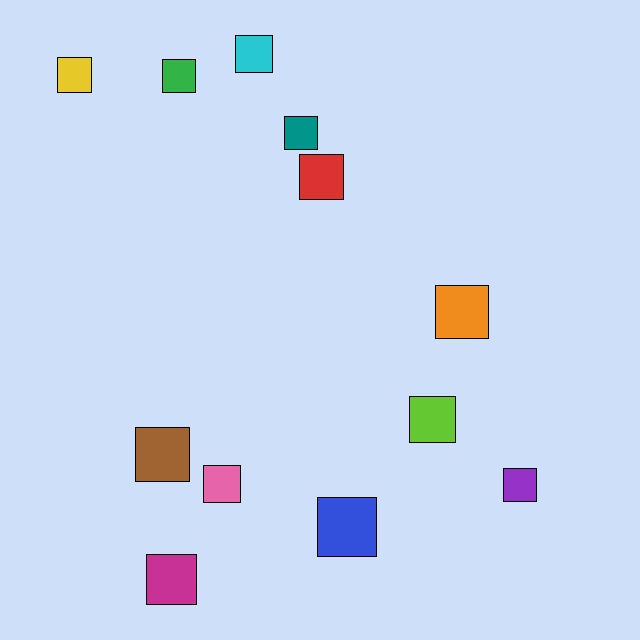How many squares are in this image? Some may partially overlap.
There are 12 squares.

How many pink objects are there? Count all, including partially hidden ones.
There is 1 pink object.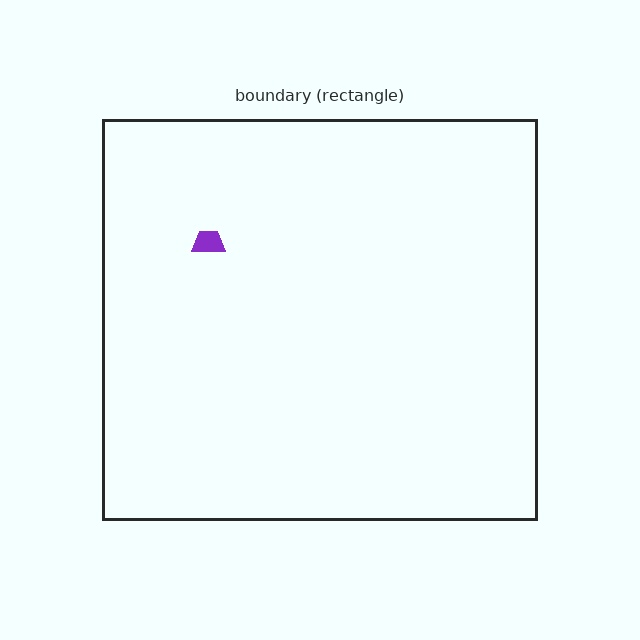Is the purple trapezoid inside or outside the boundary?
Inside.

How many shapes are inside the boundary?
1 inside, 0 outside.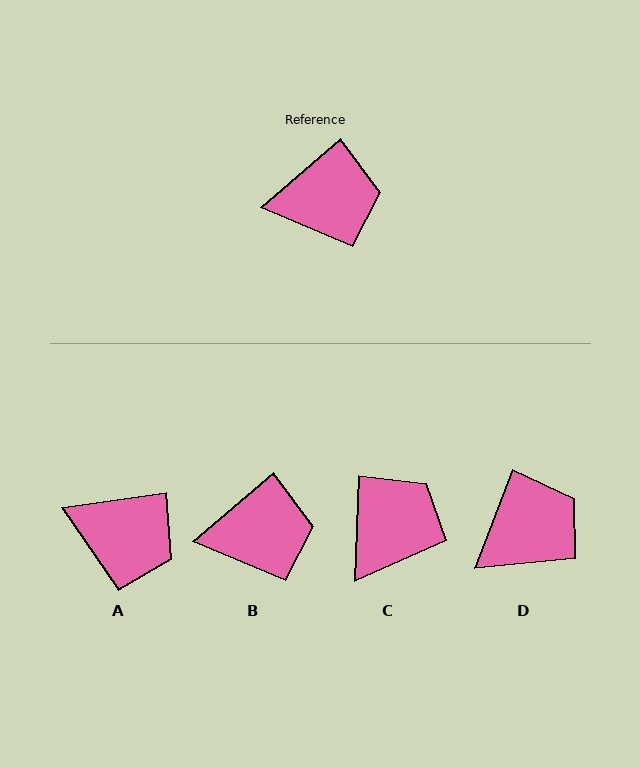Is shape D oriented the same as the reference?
No, it is off by about 29 degrees.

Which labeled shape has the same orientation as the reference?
B.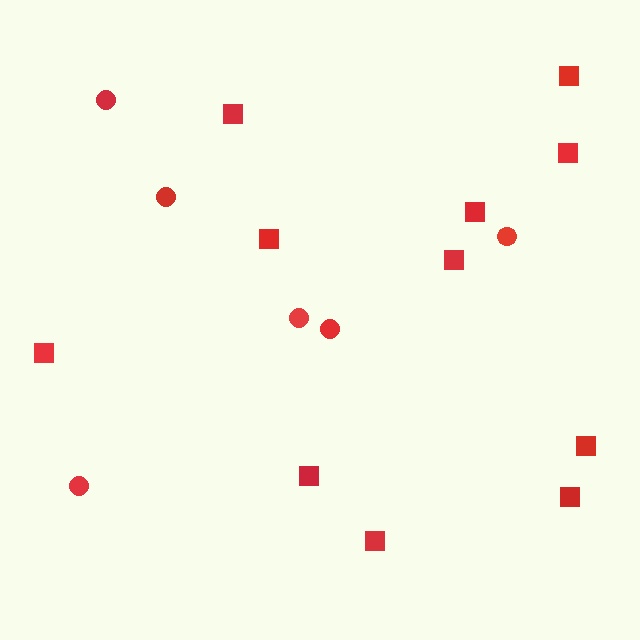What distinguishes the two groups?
There are 2 groups: one group of squares (11) and one group of circles (6).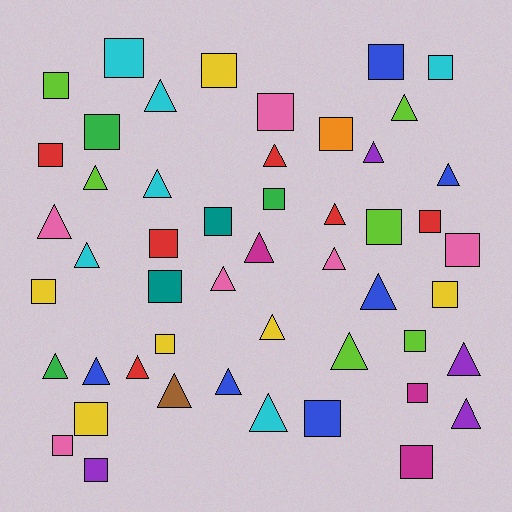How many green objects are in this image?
There are 3 green objects.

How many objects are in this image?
There are 50 objects.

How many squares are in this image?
There are 26 squares.